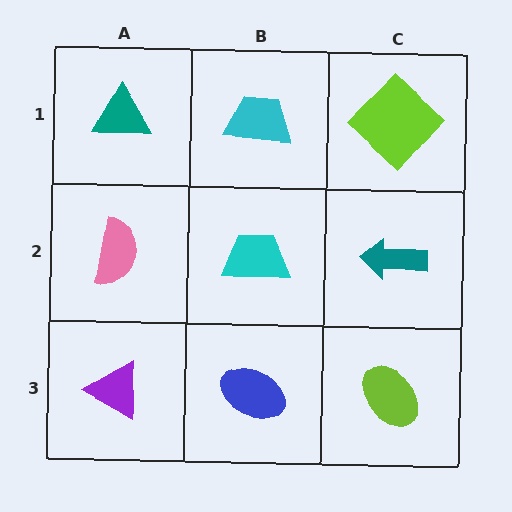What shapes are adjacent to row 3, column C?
A teal arrow (row 2, column C), a blue ellipse (row 3, column B).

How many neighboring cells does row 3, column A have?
2.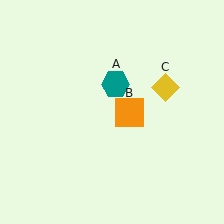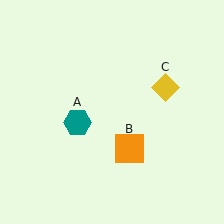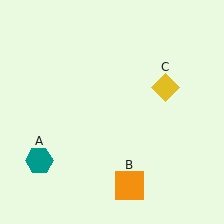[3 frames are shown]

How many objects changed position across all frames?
2 objects changed position: teal hexagon (object A), orange square (object B).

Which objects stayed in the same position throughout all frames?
Yellow diamond (object C) remained stationary.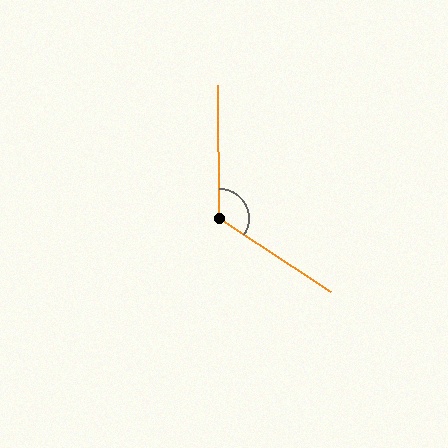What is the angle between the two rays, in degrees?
Approximately 124 degrees.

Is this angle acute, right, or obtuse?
It is obtuse.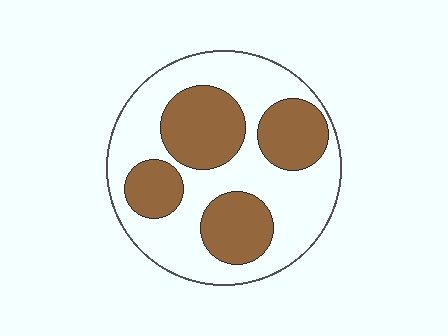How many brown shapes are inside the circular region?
4.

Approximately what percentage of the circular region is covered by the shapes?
Approximately 40%.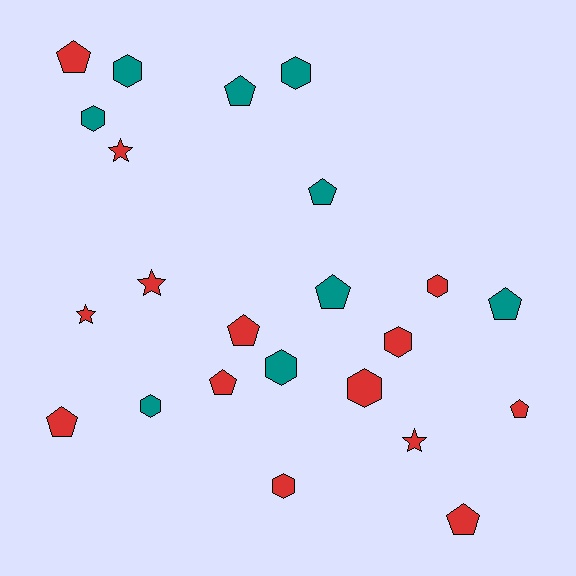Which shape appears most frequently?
Pentagon, with 10 objects.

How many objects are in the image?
There are 23 objects.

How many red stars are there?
There are 4 red stars.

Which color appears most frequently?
Red, with 14 objects.